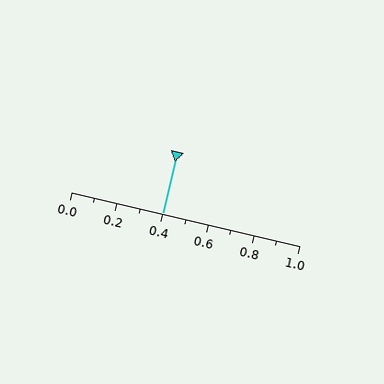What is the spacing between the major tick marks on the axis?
The major ticks are spaced 0.2 apart.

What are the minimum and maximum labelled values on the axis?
The axis runs from 0.0 to 1.0.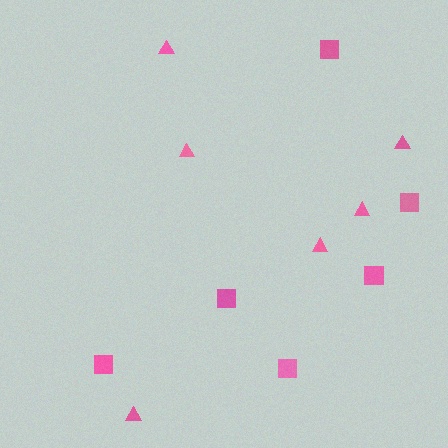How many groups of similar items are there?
There are 2 groups: one group of squares (6) and one group of triangles (6).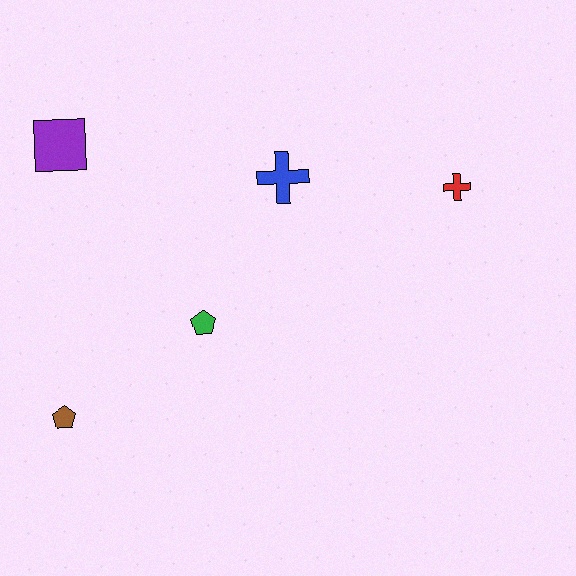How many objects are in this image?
There are 5 objects.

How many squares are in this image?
There is 1 square.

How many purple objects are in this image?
There is 1 purple object.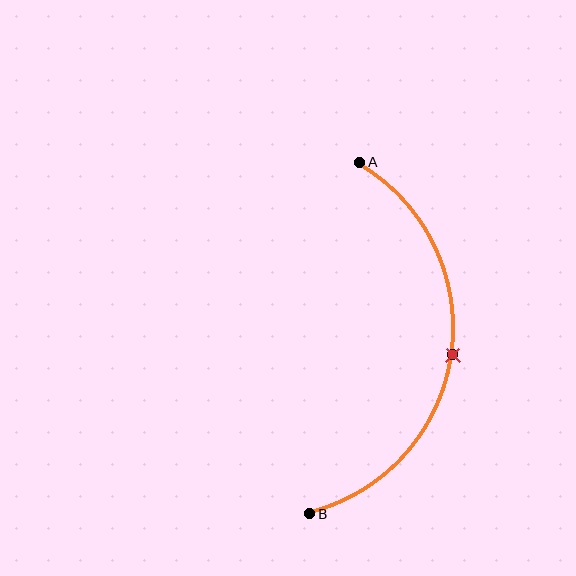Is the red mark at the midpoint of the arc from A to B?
Yes. The red mark lies on the arc at equal arc-length from both A and B — it is the arc midpoint.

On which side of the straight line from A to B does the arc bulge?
The arc bulges to the right of the straight line connecting A and B.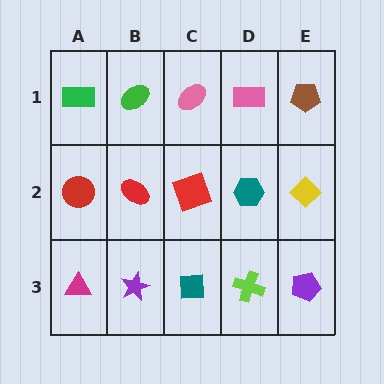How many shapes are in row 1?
5 shapes.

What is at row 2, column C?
A red square.